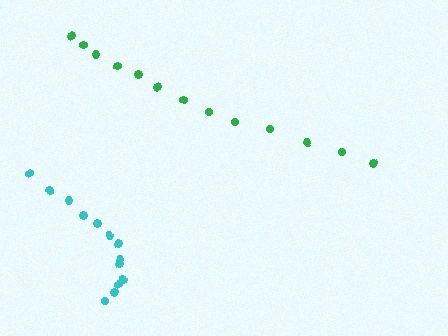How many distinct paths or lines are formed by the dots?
There are 2 distinct paths.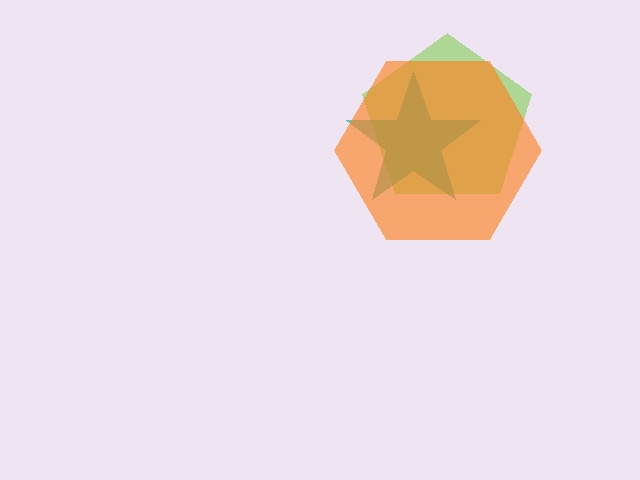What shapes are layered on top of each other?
The layered shapes are: a lime pentagon, a teal star, an orange hexagon.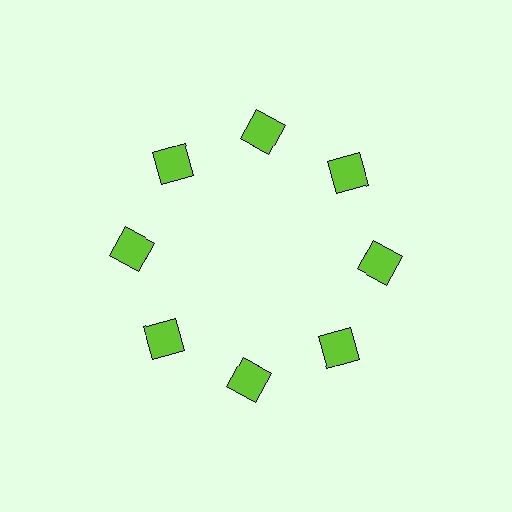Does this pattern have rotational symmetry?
Yes, this pattern has 8-fold rotational symmetry. It looks the same after rotating 45 degrees around the center.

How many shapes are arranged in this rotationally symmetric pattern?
There are 8 shapes, arranged in 8 groups of 1.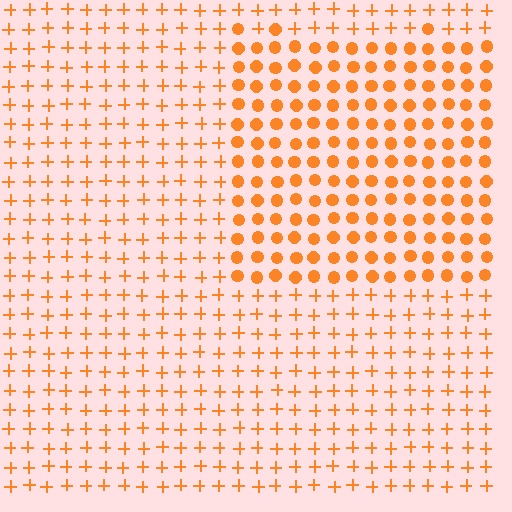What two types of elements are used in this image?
The image uses circles inside the rectangle region and plus signs outside it.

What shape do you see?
I see a rectangle.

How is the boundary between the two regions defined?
The boundary is defined by a change in element shape: circles inside vs. plus signs outside. All elements share the same color and spacing.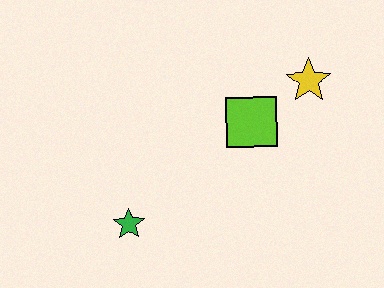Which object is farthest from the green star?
The yellow star is farthest from the green star.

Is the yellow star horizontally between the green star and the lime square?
No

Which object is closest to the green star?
The lime square is closest to the green star.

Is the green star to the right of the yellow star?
No